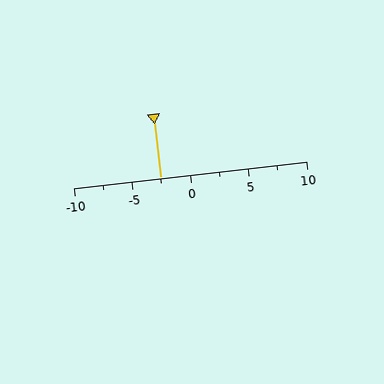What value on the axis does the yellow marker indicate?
The marker indicates approximately -2.5.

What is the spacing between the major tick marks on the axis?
The major ticks are spaced 5 apart.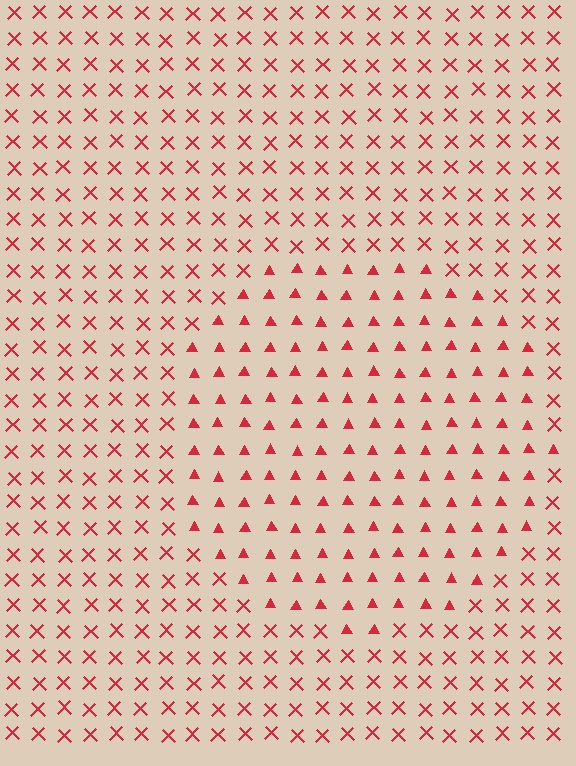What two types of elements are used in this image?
The image uses triangles inside the circle region and X marks outside it.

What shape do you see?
I see a circle.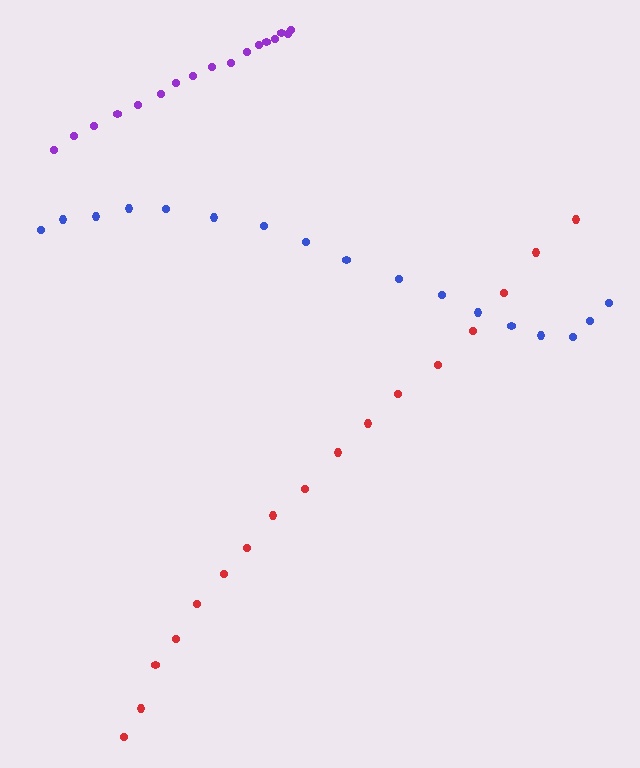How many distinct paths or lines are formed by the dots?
There are 3 distinct paths.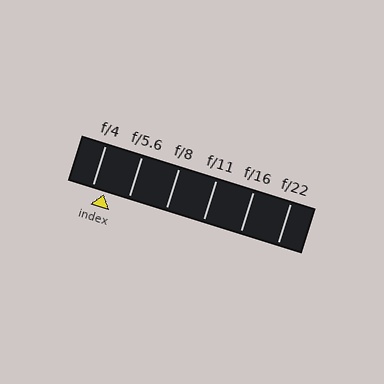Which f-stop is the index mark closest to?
The index mark is closest to f/4.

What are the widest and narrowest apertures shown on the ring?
The widest aperture shown is f/4 and the narrowest is f/22.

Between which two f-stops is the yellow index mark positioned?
The index mark is between f/4 and f/5.6.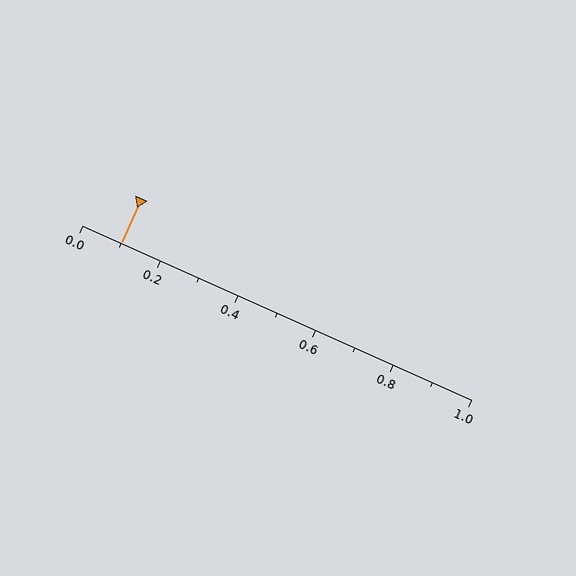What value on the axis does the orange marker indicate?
The marker indicates approximately 0.1.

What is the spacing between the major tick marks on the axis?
The major ticks are spaced 0.2 apart.